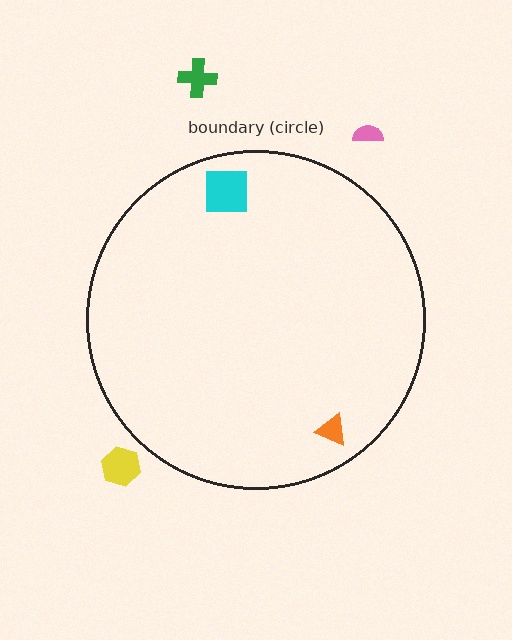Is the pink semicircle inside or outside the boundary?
Outside.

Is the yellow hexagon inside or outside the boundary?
Outside.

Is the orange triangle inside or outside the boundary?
Inside.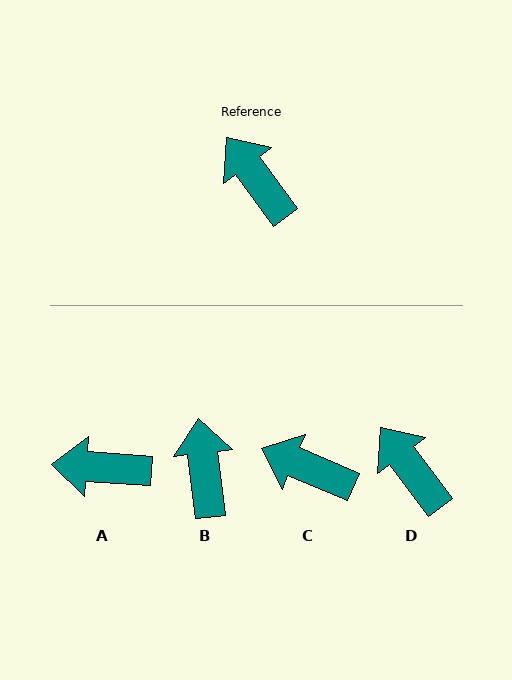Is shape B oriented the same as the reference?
No, it is off by about 30 degrees.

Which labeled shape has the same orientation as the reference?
D.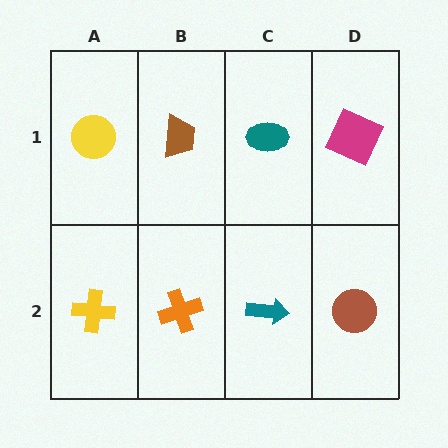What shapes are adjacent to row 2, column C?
A teal ellipse (row 1, column C), an orange cross (row 2, column B), a brown circle (row 2, column D).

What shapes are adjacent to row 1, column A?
A yellow cross (row 2, column A), a brown trapezoid (row 1, column B).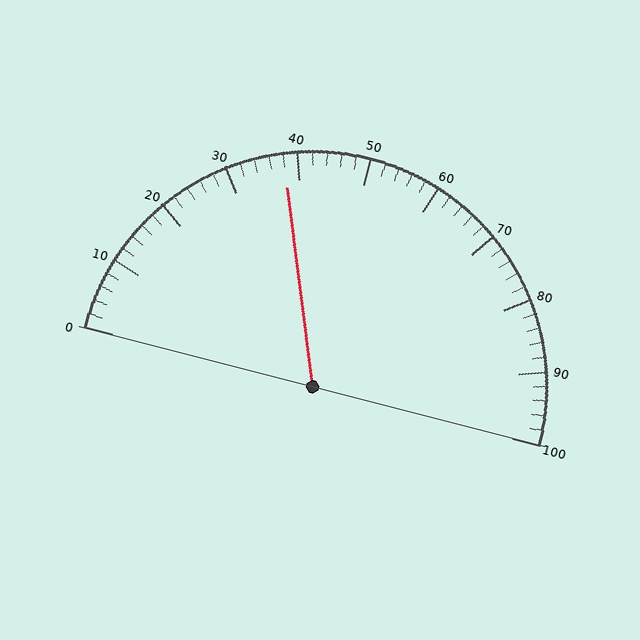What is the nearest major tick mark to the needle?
The nearest major tick mark is 40.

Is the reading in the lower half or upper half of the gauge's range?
The reading is in the lower half of the range (0 to 100).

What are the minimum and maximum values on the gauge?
The gauge ranges from 0 to 100.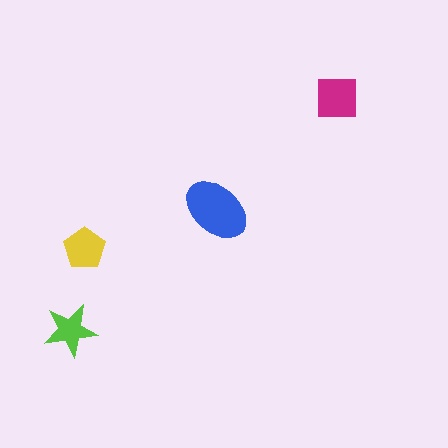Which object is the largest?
The blue ellipse.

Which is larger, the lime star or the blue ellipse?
The blue ellipse.